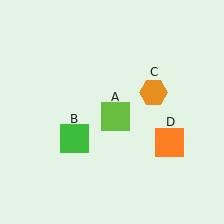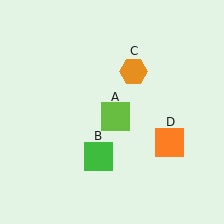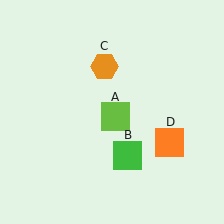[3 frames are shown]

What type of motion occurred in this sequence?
The green square (object B), orange hexagon (object C) rotated counterclockwise around the center of the scene.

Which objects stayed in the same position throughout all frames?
Lime square (object A) and orange square (object D) remained stationary.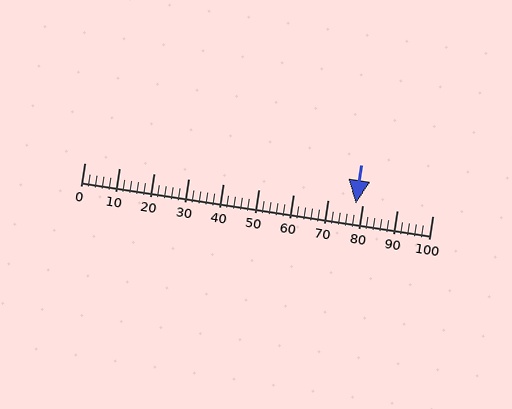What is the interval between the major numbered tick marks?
The major tick marks are spaced 10 units apart.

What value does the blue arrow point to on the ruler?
The blue arrow points to approximately 78.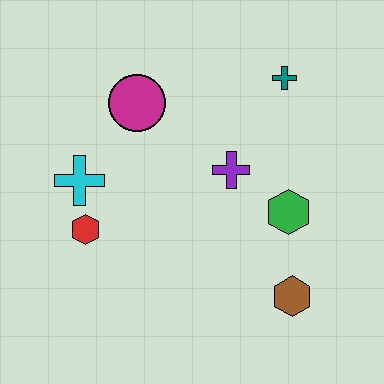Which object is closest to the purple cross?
The green hexagon is closest to the purple cross.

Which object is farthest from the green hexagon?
The cyan cross is farthest from the green hexagon.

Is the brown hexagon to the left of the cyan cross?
No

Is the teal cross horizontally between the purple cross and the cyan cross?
No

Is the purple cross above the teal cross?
No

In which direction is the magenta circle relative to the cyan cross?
The magenta circle is above the cyan cross.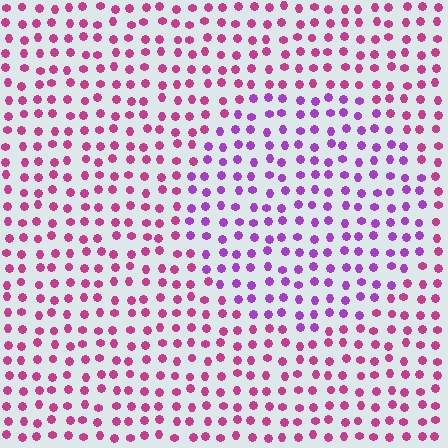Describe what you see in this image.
The image is filled with small magenta elements in a uniform arrangement. A circle-shaped region is visible where the elements are tinted to a slightly different hue, forming a subtle color boundary.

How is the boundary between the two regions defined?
The boundary is defined purely by a slight shift in hue (about 37 degrees). Spacing, size, and orientation are identical on both sides.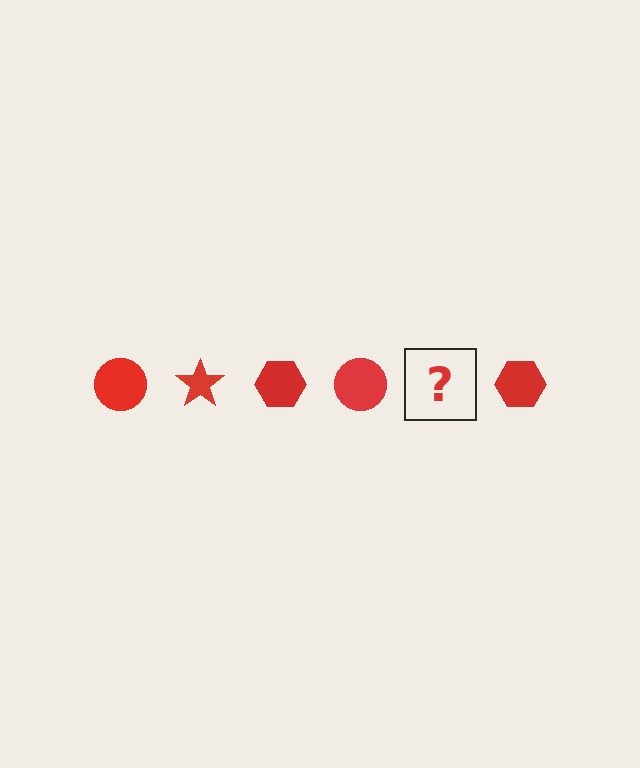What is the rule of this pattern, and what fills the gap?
The rule is that the pattern cycles through circle, star, hexagon shapes in red. The gap should be filled with a red star.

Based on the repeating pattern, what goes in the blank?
The blank should be a red star.